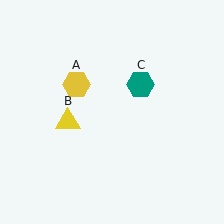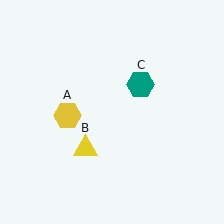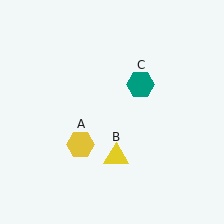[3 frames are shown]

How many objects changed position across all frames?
2 objects changed position: yellow hexagon (object A), yellow triangle (object B).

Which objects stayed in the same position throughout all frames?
Teal hexagon (object C) remained stationary.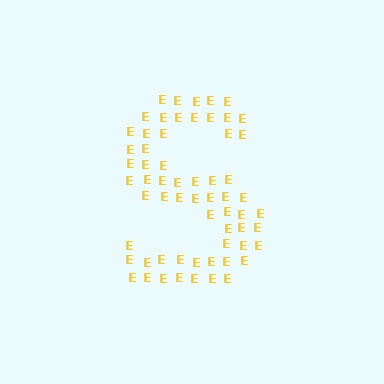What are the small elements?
The small elements are letter E's.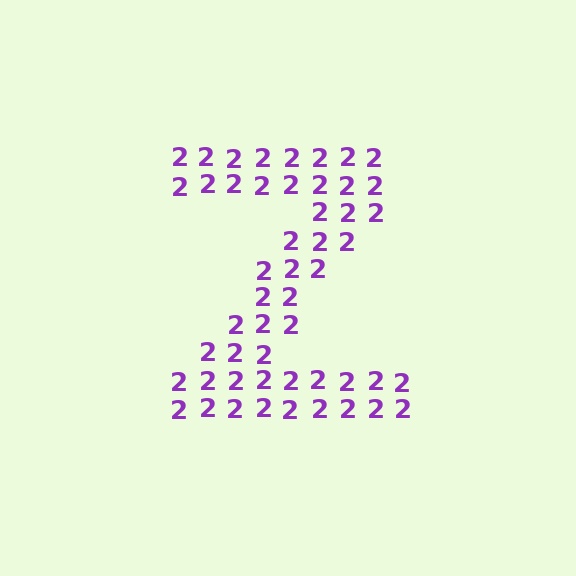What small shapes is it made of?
It is made of small digit 2's.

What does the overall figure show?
The overall figure shows the letter Z.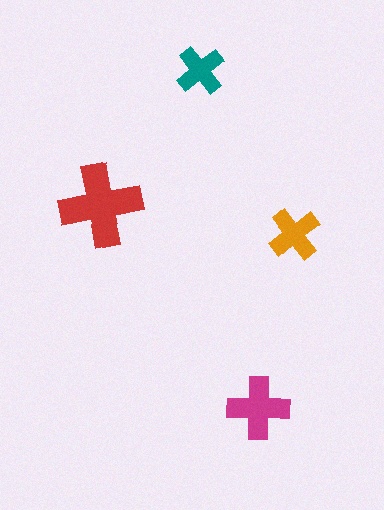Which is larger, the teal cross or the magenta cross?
The magenta one.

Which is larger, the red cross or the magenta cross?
The red one.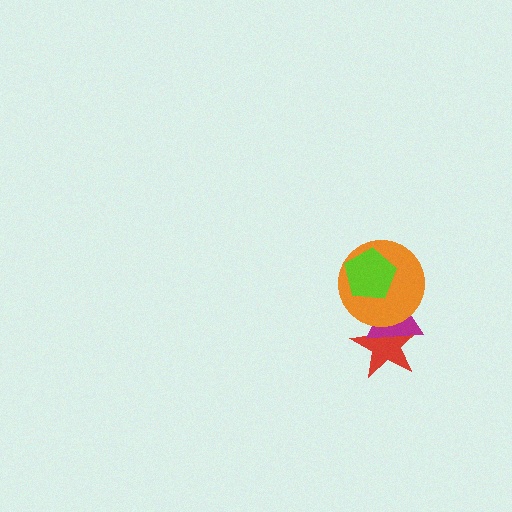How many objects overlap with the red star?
2 objects overlap with the red star.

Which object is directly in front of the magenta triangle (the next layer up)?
The orange circle is directly in front of the magenta triangle.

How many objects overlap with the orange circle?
3 objects overlap with the orange circle.